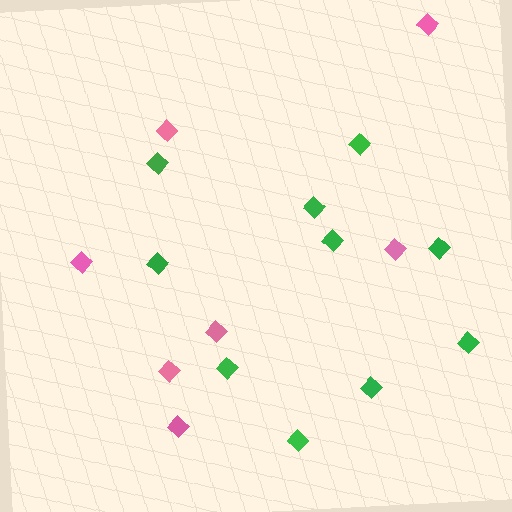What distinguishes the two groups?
There are 2 groups: one group of pink diamonds (7) and one group of green diamonds (10).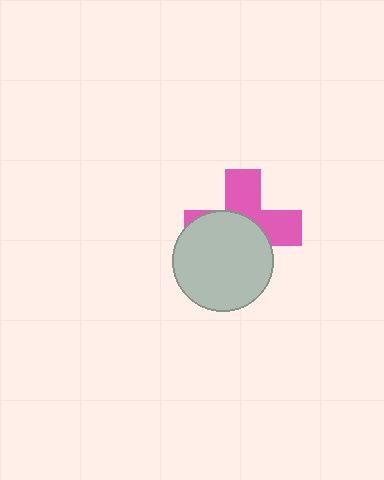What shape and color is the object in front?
The object in front is a light gray circle.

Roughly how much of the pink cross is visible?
About half of it is visible (roughly 45%).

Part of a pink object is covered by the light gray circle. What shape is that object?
It is a cross.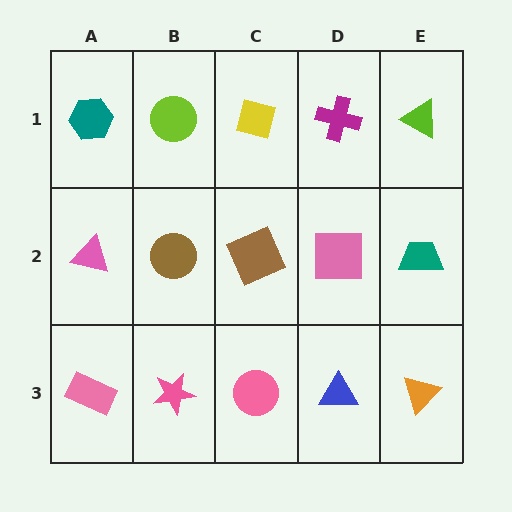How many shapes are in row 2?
5 shapes.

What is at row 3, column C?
A pink circle.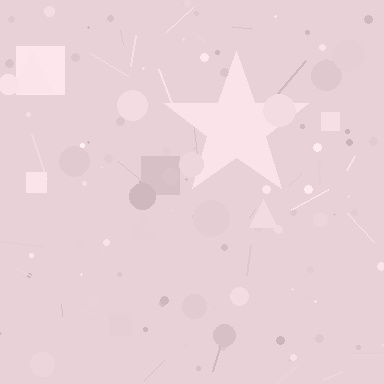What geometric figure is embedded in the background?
A star is embedded in the background.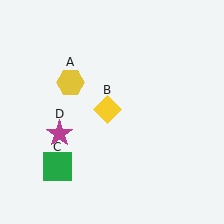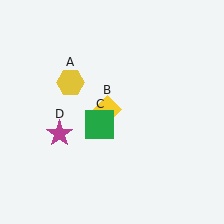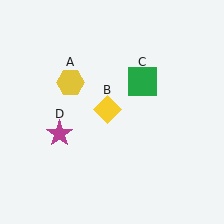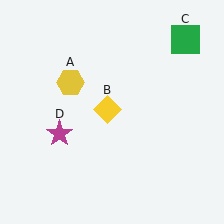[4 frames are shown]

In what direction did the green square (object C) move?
The green square (object C) moved up and to the right.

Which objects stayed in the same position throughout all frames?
Yellow hexagon (object A) and yellow diamond (object B) and magenta star (object D) remained stationary.